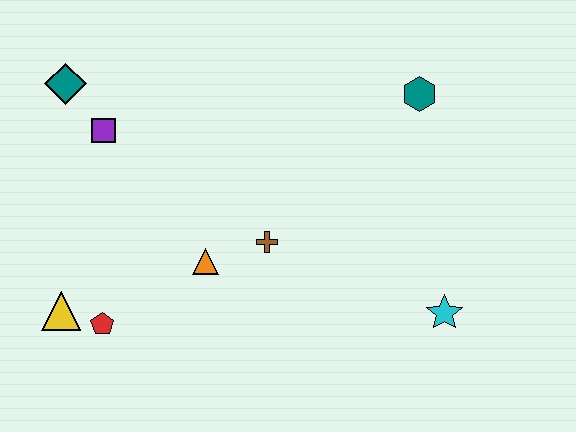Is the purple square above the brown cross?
Yes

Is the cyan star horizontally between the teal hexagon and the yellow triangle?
No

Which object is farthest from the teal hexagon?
The yellow triangle is farthest from the teal hexagon.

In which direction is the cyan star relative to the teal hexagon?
The cyan star is below the teal hexagon.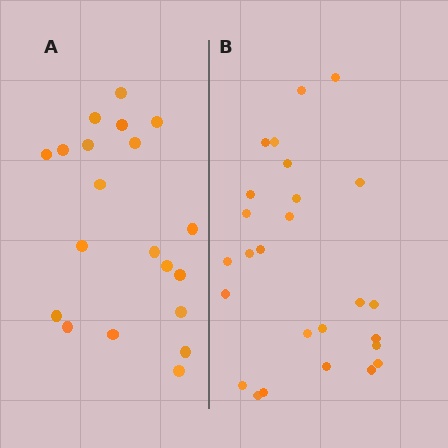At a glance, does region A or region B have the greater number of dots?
Region B (the right region) has more dots.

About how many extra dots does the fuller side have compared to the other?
Region B has about 6 more dots than region A.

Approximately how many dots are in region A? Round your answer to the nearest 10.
About 20 dots.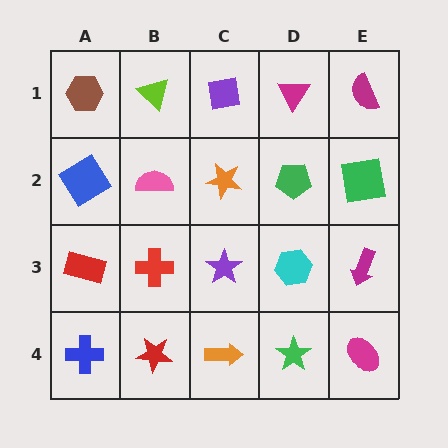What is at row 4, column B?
A red star.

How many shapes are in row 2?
5 shapes.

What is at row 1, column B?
A lime triangle.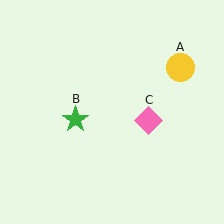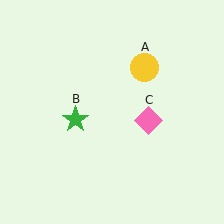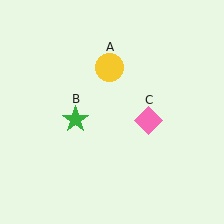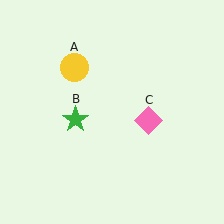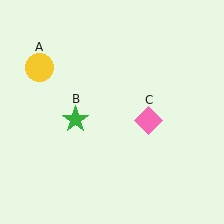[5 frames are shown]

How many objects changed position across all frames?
1 object changed position: yellow circle (object A).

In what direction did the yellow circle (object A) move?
The yellow circle (object A) moved left.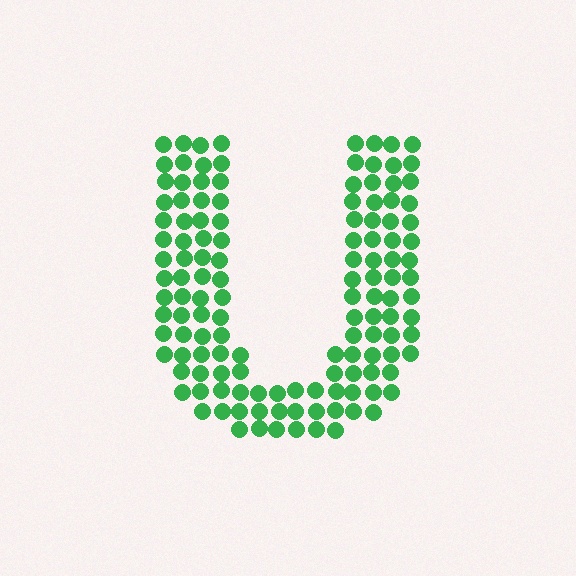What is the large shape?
The large shape is the letter U.